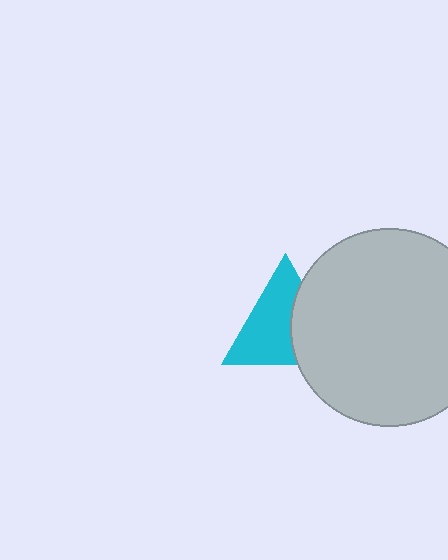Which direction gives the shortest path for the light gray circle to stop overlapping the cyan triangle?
Moving right gives the shortest separation.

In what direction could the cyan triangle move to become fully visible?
The cyan triangle could move left. That would shift it out from behind the light gray circle entirely.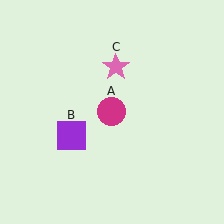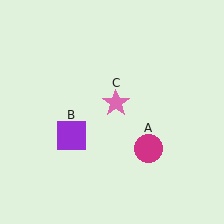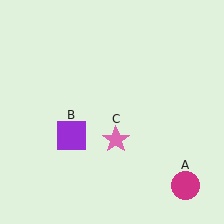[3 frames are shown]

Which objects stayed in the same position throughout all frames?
Purple square (object B) remained stationary.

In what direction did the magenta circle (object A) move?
The magenta circle (object A) moved down and to the right.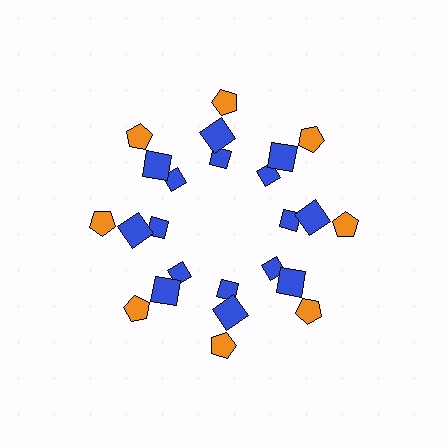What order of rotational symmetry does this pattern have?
This pattern has 8-fold rotational symmetry.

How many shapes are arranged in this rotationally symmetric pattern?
There are 24 shapes, arranged in 8 groups of 3.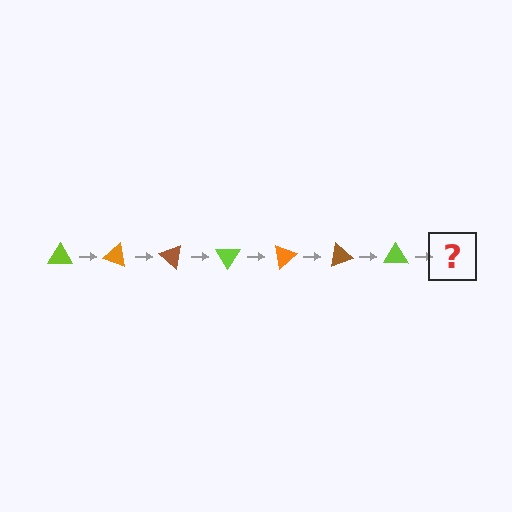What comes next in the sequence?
The next element should be an orange triangle, rotated 140 degrees from the start.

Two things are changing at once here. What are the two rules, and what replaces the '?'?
The two rules are that it rotates 20 degrees each step and the color cycles through lime, orange, and brown. The '?' should be an orange triangle, rotated 140 degrees from the start.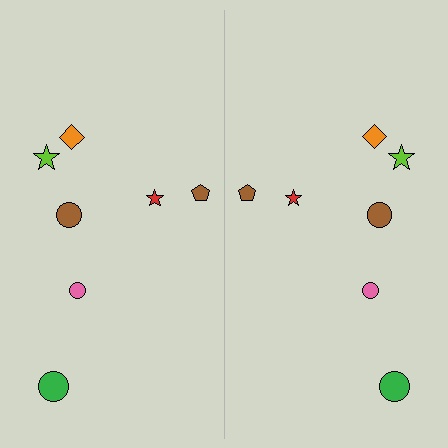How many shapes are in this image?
There are 14 shapes in this image.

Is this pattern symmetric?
Yes, this pattern has bilateral (reflection) symmetry.